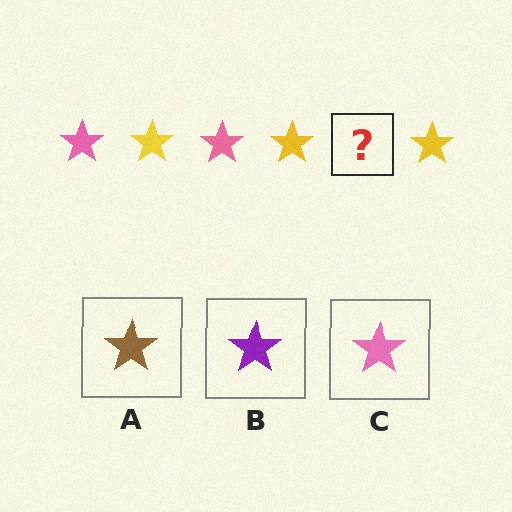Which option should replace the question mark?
Option C.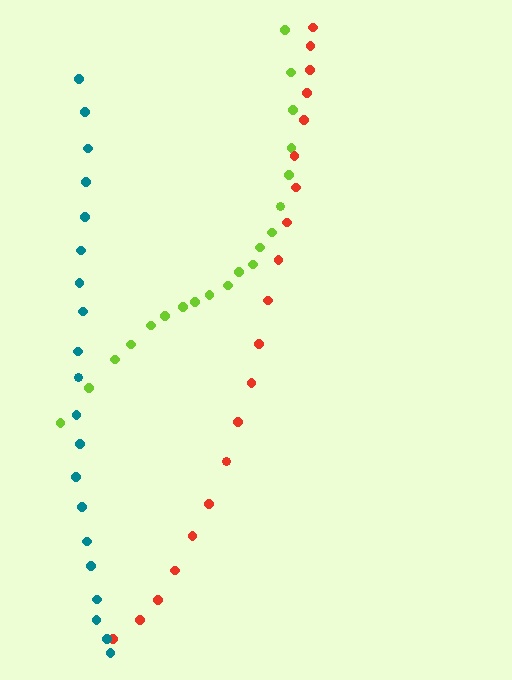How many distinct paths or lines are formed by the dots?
There are 3 distinct paths.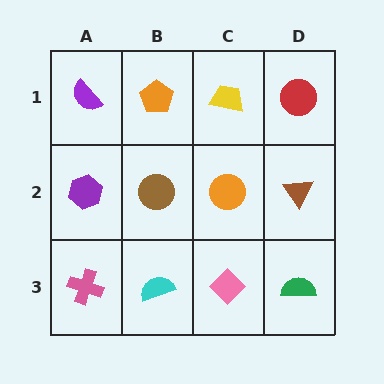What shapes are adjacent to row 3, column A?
A purple hexagon (row 2, column A), a cyan semicircle (row 3, column B).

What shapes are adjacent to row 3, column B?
A brown circle (row 2, column B), a pink cross (row 3, column A), a pink diamond (row 3, column C).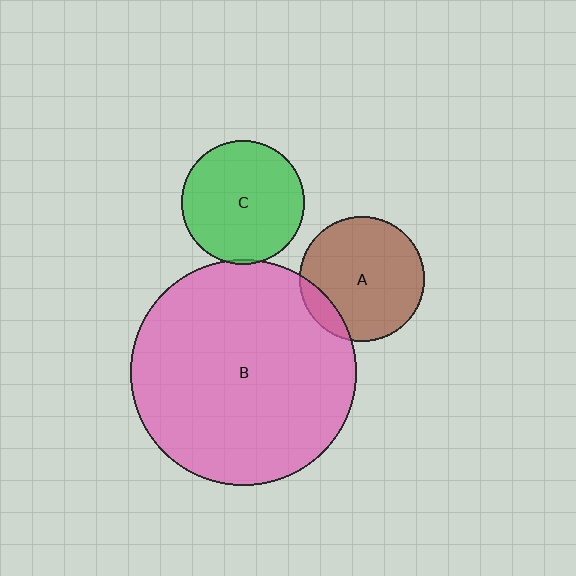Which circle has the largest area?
Circle B (pink).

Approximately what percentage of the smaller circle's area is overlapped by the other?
Approximately 10%.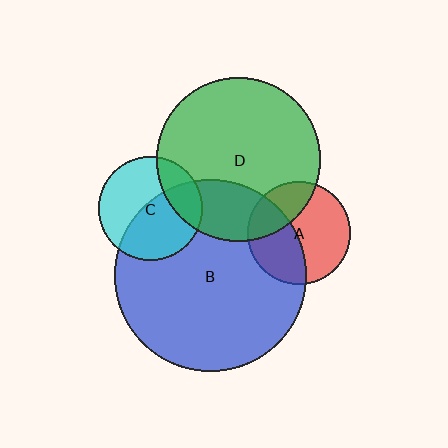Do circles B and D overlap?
Yes.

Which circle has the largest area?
Circle B (blue).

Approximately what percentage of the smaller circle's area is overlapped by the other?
Approximately 25%.